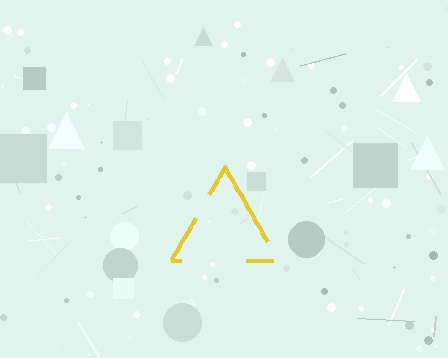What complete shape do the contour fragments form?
The contour fragments form a triangle.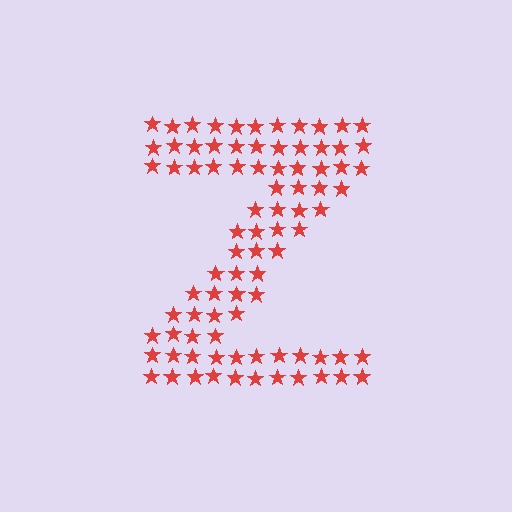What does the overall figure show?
The overall figure shows the letter Z.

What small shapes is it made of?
It is made of small stars.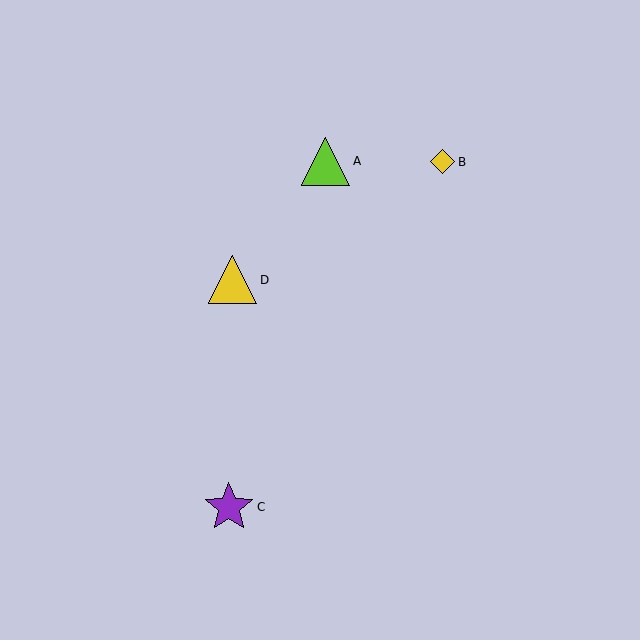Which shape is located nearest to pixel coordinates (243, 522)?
The purple star (labeled C) at (229, 507) is nearest to that location.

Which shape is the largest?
The purple star (labeled C) is the largest.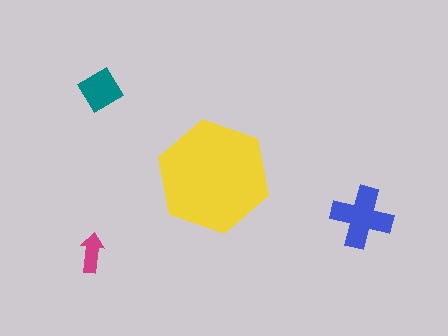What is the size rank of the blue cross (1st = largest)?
2nd.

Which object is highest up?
The teal diamond is topmost.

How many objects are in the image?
There are 4 objects in the image.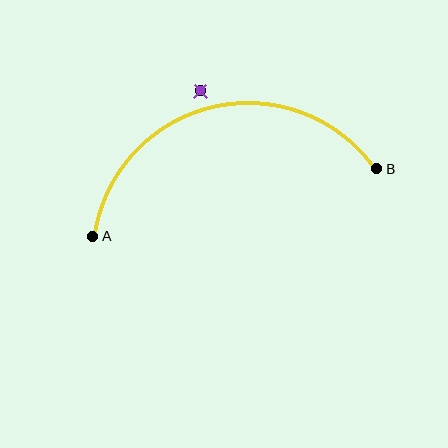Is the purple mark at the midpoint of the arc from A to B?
No — the purple mark does not lie on the arc at all. It sits slightly outside the curve.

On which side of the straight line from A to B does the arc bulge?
The arc bulges above the straight line connecting A and B.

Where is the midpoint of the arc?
The arc midpoint is the point on the curve farthest from the straight line joining A and B. It sits above that line.